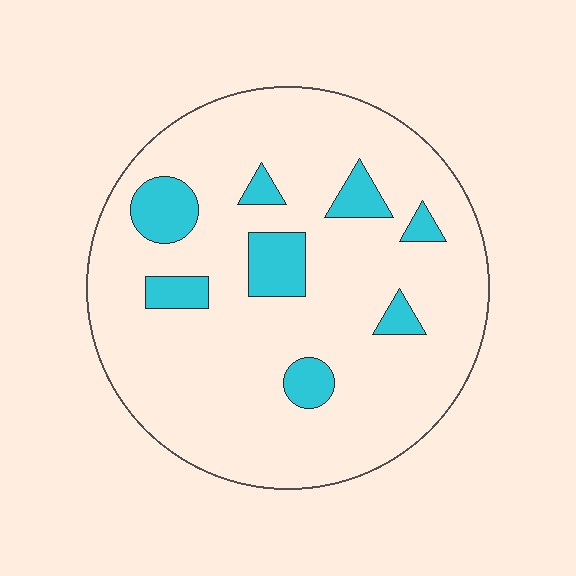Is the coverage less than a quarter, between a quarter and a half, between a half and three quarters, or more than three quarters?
Less than a quarter.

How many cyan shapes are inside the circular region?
8.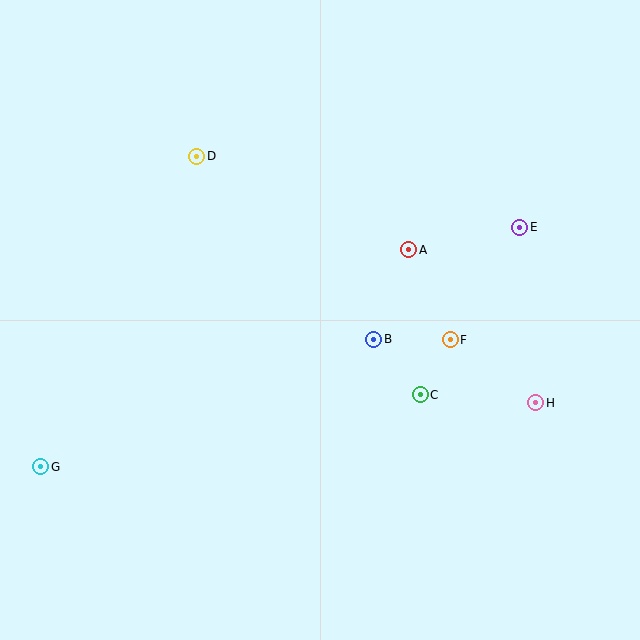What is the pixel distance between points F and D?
The distance between F and D is 313 pixels.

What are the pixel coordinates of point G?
Point G is at (41, 467).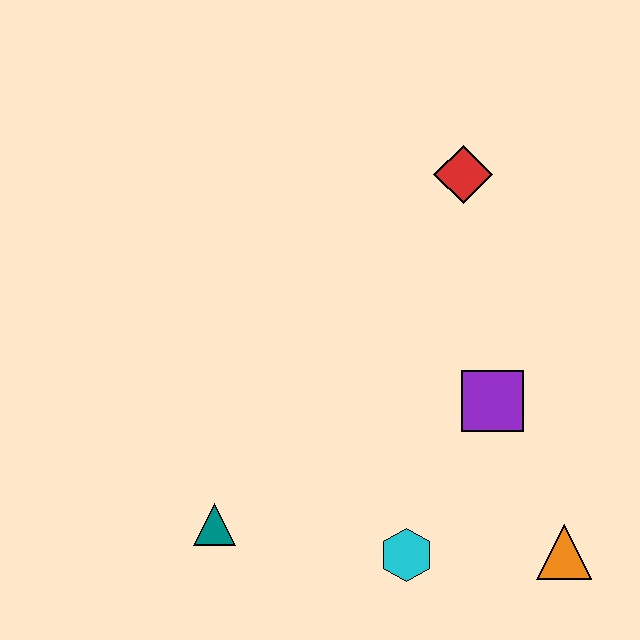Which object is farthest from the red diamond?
The teal triangle is farthest from the red diamond.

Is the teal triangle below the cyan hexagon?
No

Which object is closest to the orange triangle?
The cyan hexagon is closest to the orange triangle.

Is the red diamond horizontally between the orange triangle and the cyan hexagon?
Yes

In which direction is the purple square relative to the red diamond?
The purple square is below the red diamond.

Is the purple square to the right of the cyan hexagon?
Yes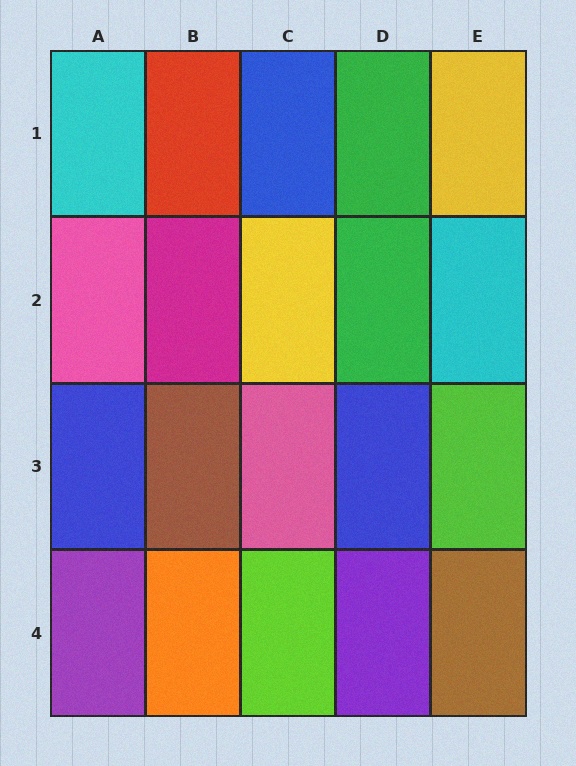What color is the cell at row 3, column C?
Pink.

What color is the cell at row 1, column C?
Blue.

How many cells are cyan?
2 cells are cyan.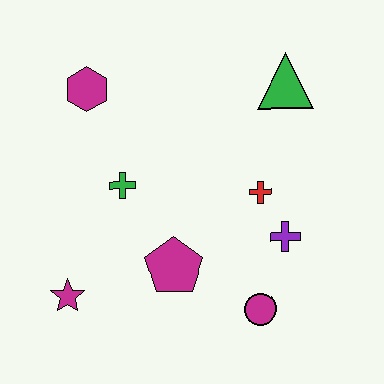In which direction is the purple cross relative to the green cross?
The purple cross is to the right of the green cross.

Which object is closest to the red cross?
The purple cross is closest to the red cross.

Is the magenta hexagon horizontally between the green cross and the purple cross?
No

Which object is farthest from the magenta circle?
The magenta hexagon is farthest from the magenta circle.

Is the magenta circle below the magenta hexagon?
Yes